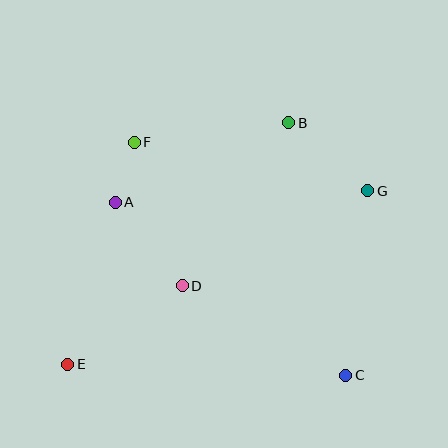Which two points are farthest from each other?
Points E and G are farthest from each other.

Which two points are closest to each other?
Points A and F are closest to each other.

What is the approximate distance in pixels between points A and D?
The distance between A and D is approximately 107 pixels.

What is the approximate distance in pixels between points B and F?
The distance between B and F is approximately 156 pixels.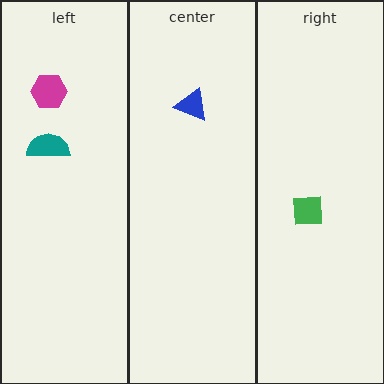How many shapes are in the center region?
1.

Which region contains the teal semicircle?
The left region.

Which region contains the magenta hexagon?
The left region.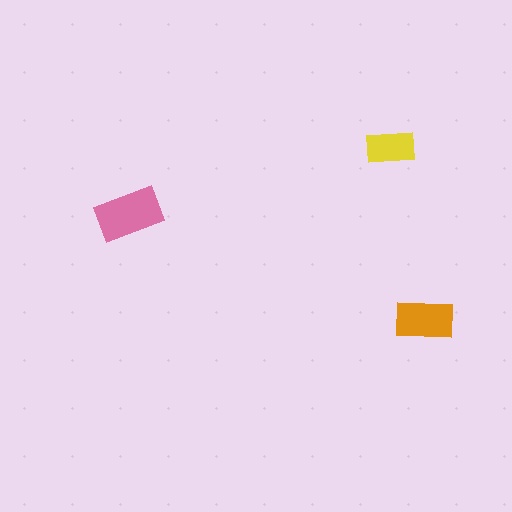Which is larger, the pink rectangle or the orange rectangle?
The pink one.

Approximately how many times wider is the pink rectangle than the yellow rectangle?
About 1.5 times wider.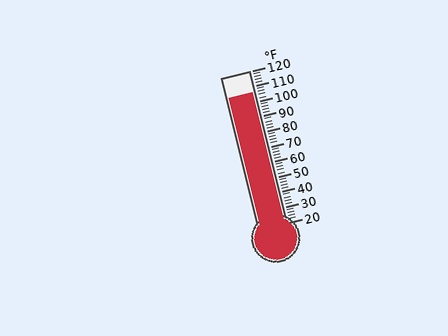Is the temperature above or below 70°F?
The temperature is above 70°F.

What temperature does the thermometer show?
The thermometer shows approximately 106°F.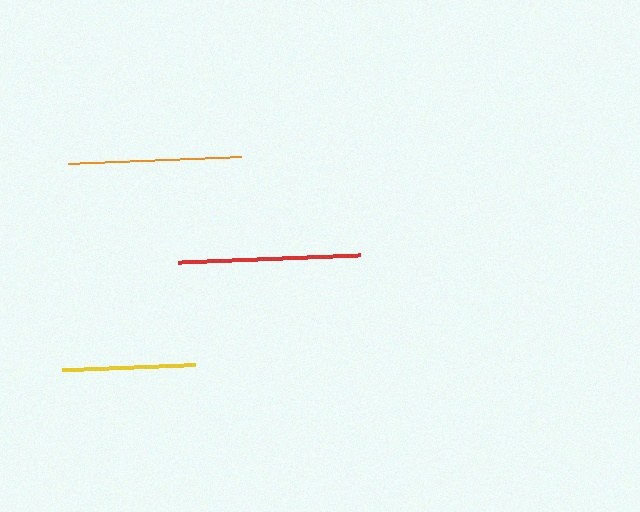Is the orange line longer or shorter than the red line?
The red line is longer than the orange line.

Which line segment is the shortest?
The yellow line is the shortest at approximately 133 pixels.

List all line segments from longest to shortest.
From longest to shortest: red, orange, yellow.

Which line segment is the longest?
The red line is the longest at approximately 182 pixels.